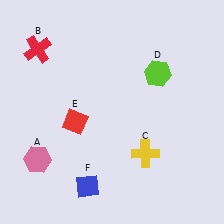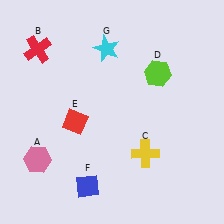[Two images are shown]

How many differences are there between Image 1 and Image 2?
There is 1 difference between the two images.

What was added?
A cyan star (G) was added in Image 2.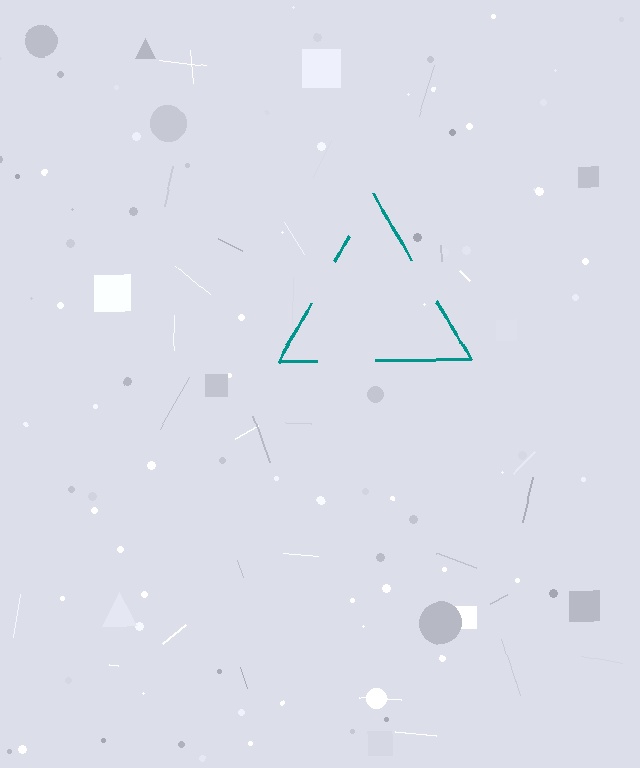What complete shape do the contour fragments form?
The contour fragments form a triangle.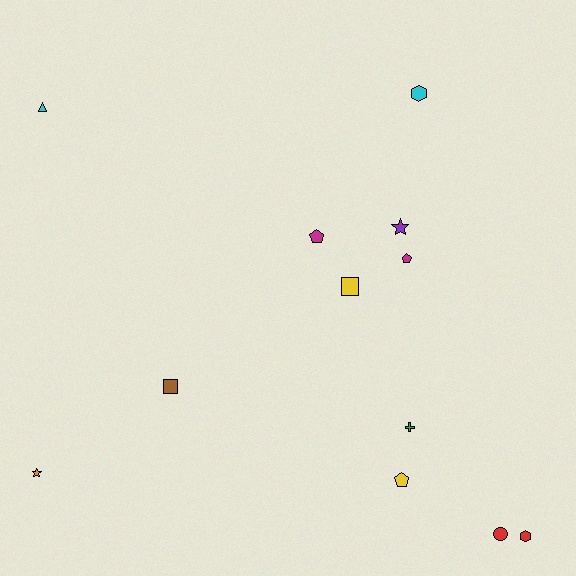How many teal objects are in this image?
There are no teal objects.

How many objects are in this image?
There are 12 objects.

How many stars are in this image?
There are 2 stars.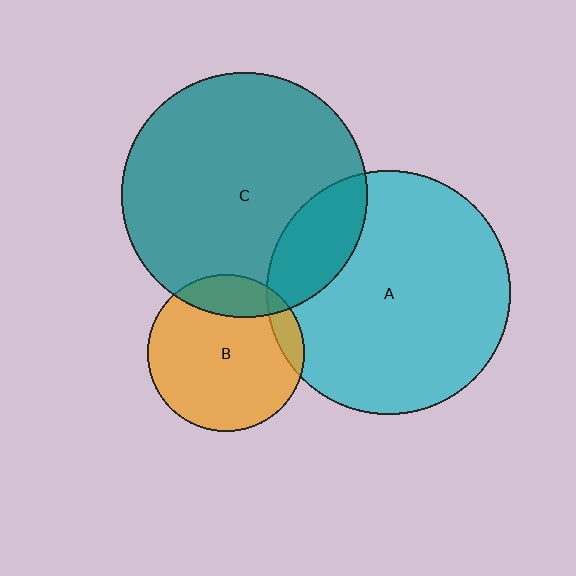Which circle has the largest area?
Circle C (teal).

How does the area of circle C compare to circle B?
Approximately 2.5 times.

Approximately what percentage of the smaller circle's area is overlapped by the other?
Approximately 10%.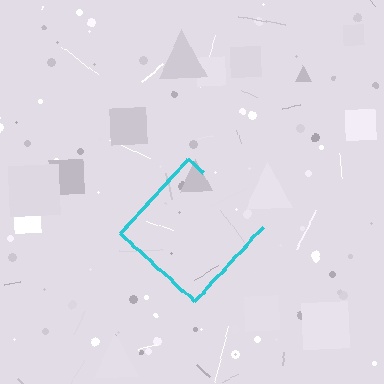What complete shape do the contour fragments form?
The contour fragments form a diamond.